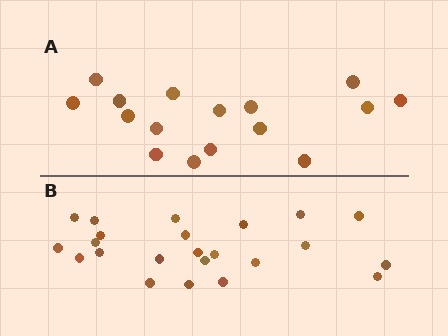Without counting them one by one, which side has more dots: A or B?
Region B (the bottom region) has more dots.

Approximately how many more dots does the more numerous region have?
Region B has roughly 8 or so more dots than region A.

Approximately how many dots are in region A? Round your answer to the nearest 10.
About 20 dots. (The exact count is 16, which rounds to 20.)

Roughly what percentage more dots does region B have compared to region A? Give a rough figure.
About 45% more.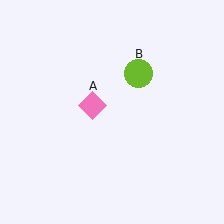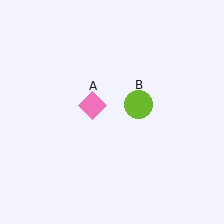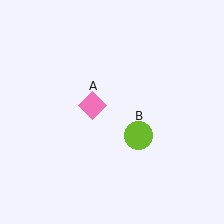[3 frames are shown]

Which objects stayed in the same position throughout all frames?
Pink diamond (object A) remained stationary.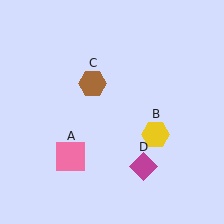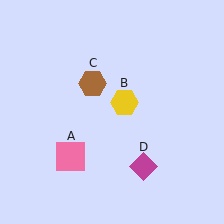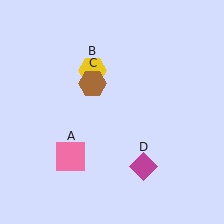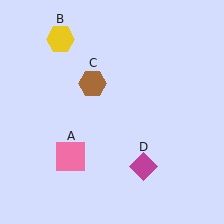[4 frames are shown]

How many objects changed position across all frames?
1 object changed position: yellow hexagon (object B).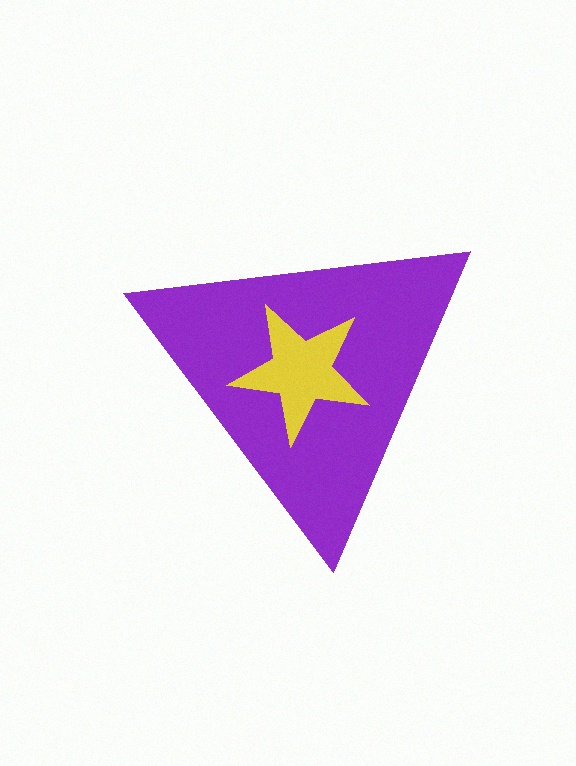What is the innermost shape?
The yellow star.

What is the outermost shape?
The purple triangle.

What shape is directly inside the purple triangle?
The yellow star.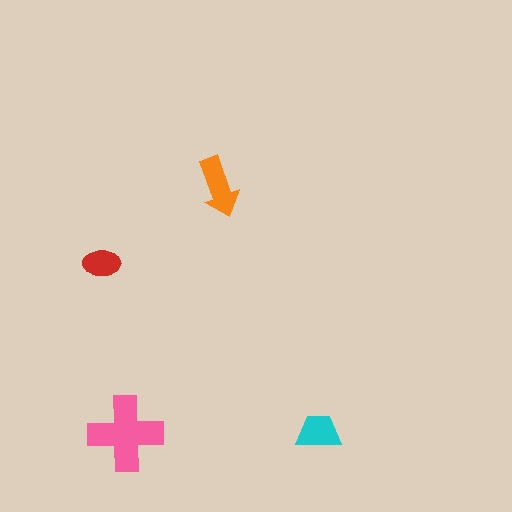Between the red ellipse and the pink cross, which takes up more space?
The pink cross.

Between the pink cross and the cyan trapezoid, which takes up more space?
The pink cross.